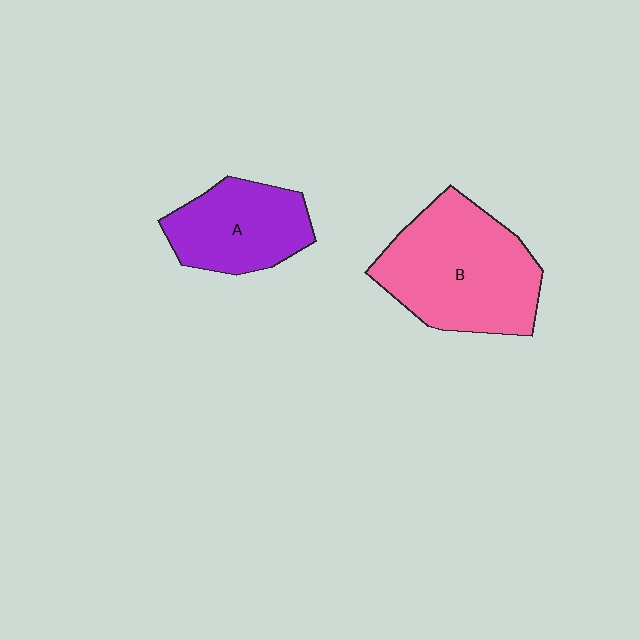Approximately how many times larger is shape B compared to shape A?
Approximately 1.6 times.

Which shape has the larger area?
Shape B (pink).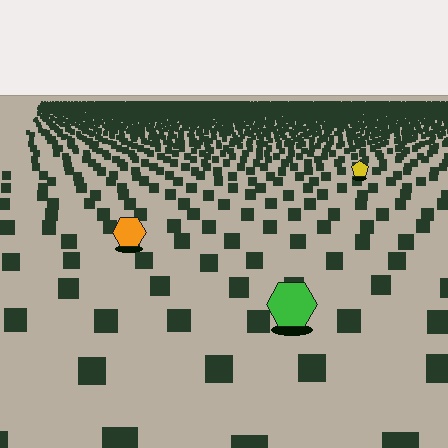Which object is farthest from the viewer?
The yellow pentagon is farthest from the viewer. It appears smaller and the ground texture around it is denser.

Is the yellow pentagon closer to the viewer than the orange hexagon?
No. The orange hexagon is closer — you can tell from the texture gradient: the ground texture is coarser near it.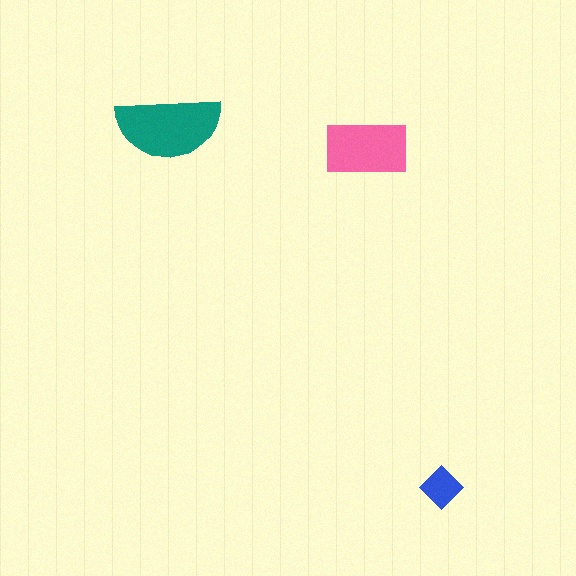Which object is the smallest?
The blue diamond.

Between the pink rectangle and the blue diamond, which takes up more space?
The pink rectangle.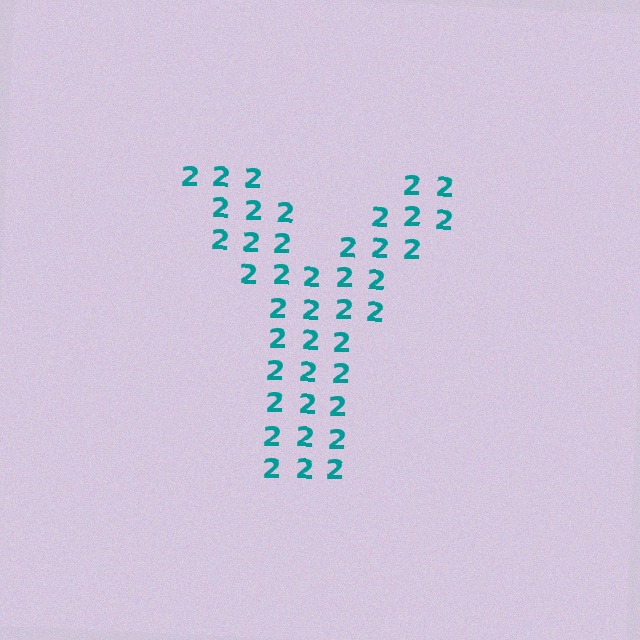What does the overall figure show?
The overall figure shows the letter Y.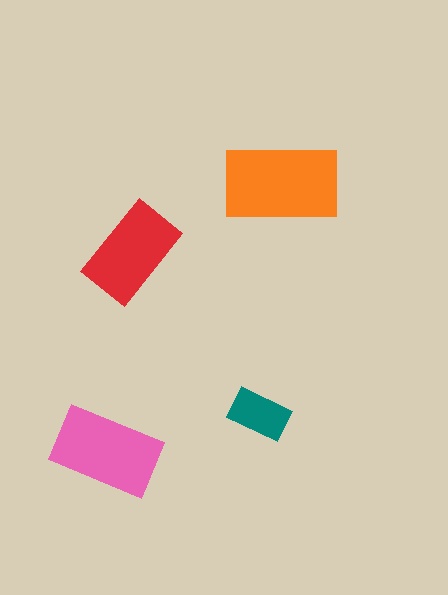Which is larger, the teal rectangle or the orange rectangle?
The orange one.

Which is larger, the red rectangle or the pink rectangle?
The pink one.